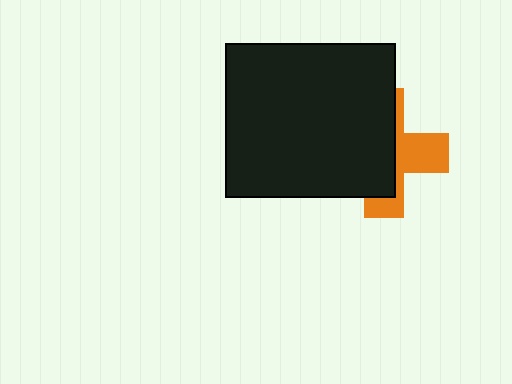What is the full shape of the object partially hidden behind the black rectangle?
The partially hidden object is an orange cross.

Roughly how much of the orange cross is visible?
A small part of it is visible (roughly 40%).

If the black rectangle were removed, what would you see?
You would see the complete orange cross.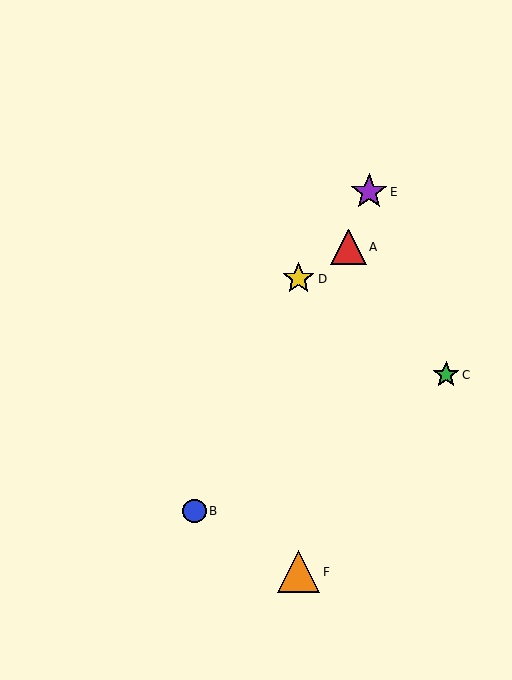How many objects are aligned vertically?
2 objects (D, F) are aligned vertically.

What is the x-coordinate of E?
Object E is at x≈369.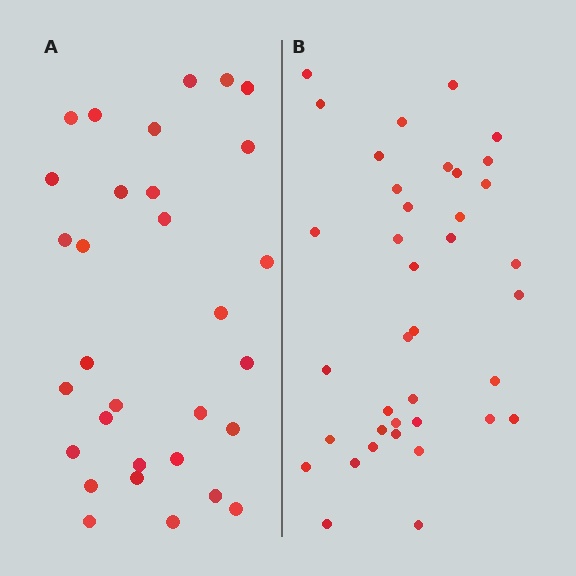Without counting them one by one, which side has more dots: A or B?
Region B (the right region) has more dots.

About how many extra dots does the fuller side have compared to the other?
Region B has roughly 8 or so more dots than region A.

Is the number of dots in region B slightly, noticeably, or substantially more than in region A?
Region B has only slightly more — the two regions are fairly close. The ratio is roughly 1.2 to 1.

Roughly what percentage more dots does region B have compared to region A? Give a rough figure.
About 25% more.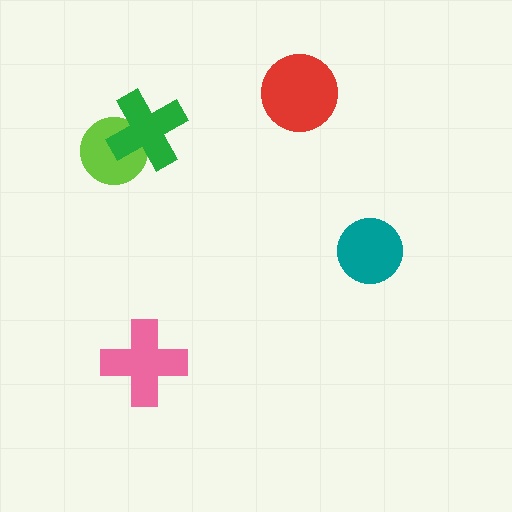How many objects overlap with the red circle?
0 objects overlap with the red circle.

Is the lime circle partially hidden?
Yes, it is partially covered by another shape.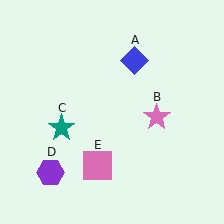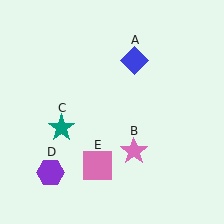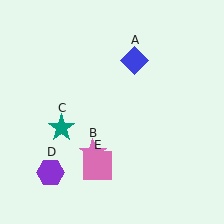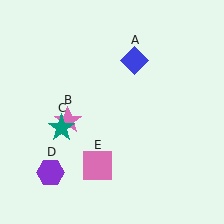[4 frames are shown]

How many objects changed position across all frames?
1 object changed position: pink star (object B).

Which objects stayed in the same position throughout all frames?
Blue diamond (object A) and teal star (object C) and purple hexagon (object D) and pink square (object E) remained stationary.